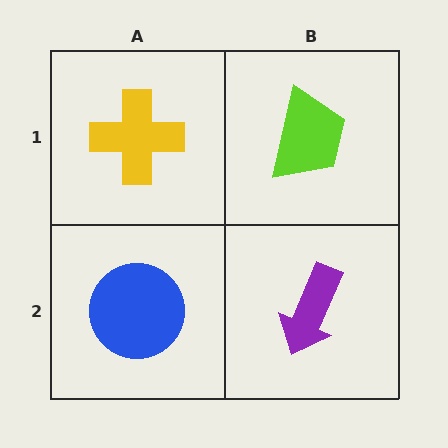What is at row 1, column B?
A lime trapezoid.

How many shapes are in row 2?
2 shapes.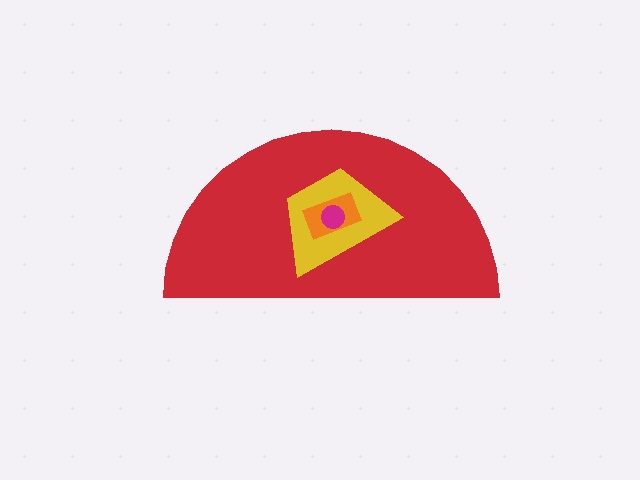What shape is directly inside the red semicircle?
The yellow trapezoid.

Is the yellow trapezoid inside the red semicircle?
Yes.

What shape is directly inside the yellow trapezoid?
The orange rectangle.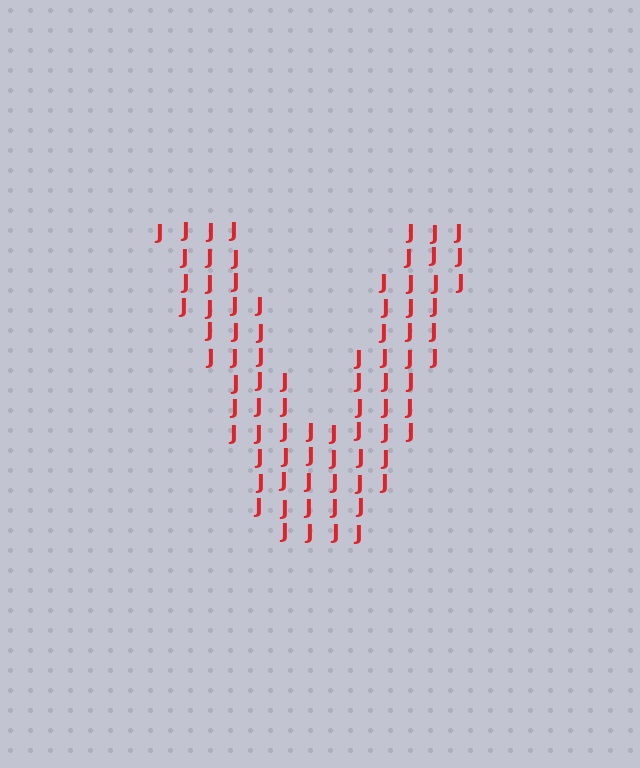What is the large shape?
The large shape is the letter V.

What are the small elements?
The small elements are letter J's.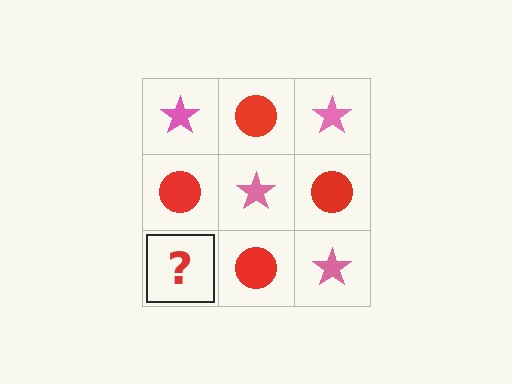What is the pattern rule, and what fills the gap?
The rule is that it alternates pink star and red circle in a checkerboard pattern. The gap should be filled with a pink star.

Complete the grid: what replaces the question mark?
The question mark should be replaced with a pink star.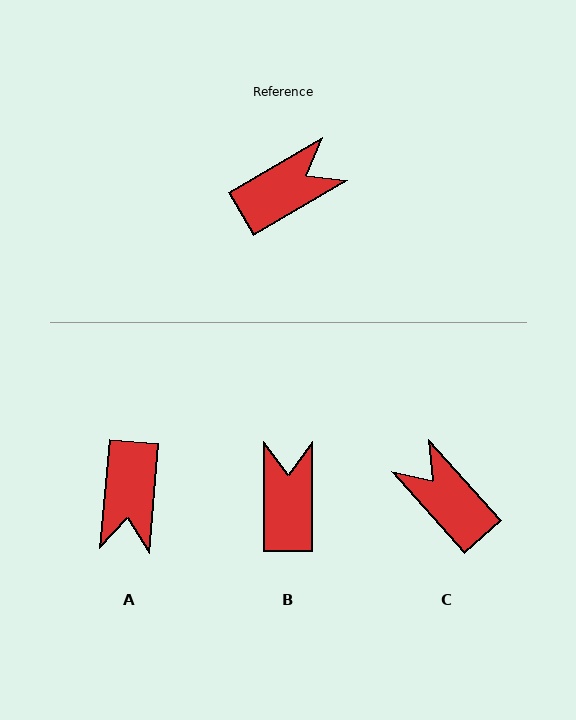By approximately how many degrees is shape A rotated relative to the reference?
Approximately 125 degrees clockwise.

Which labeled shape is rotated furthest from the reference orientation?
A, about 125 degrees away.